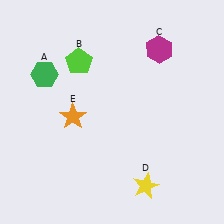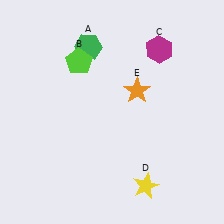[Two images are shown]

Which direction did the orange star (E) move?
The orange star (E) moved right.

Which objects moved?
The objects that moved are: the green hexagon (A), the orange star (E).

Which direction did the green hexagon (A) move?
The green hexagon (A) moved right.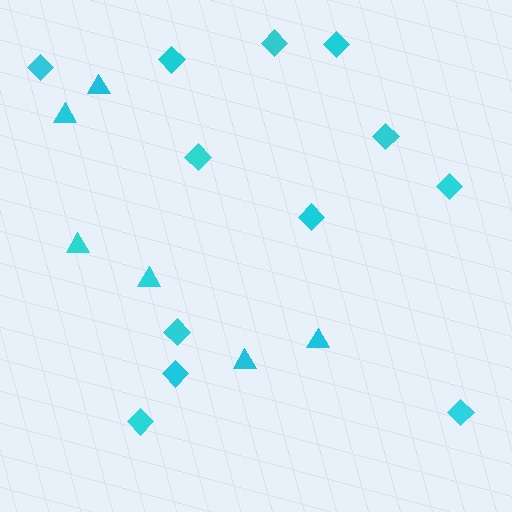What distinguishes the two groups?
There are 2 groups: one group of diamonds (12) and one group of triangles (6).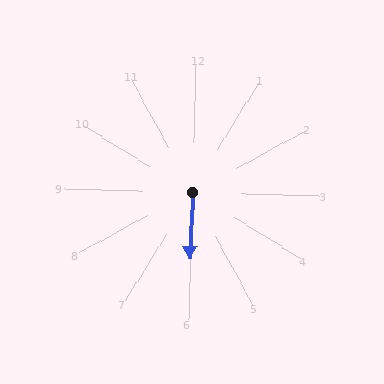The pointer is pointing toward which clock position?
Roughly 6 o'clock.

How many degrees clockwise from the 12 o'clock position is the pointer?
Approximately 181 degrees.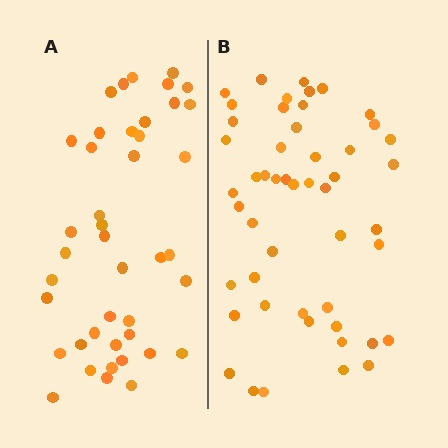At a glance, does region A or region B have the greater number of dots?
Region B (the right region) has more dots.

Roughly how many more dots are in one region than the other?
Region B has roughly 8 or so more dots than region A.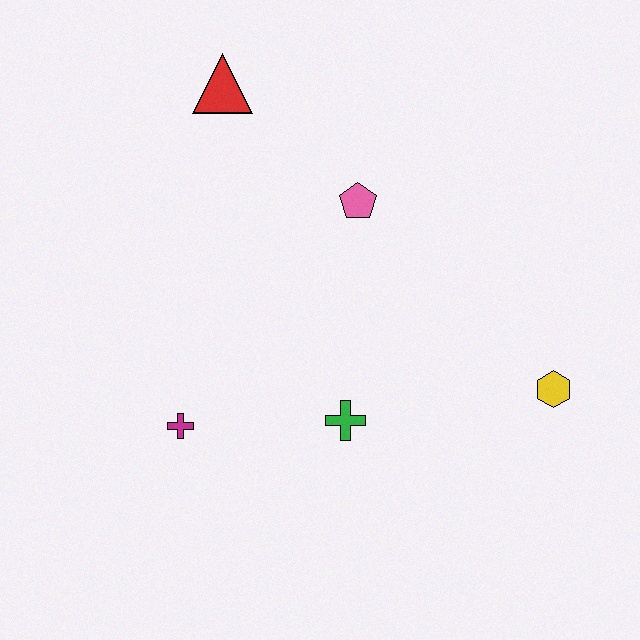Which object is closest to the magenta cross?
The green cross is closest to the magenta cross.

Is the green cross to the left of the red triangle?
No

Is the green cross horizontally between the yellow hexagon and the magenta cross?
Yes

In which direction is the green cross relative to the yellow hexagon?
The green cross is to the left of the yellow hexagon.